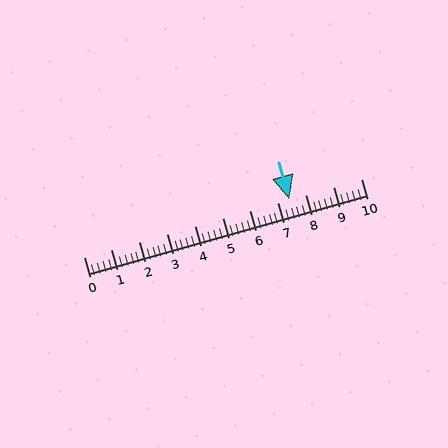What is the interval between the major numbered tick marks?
The major tick marks are spaced 1 units apart.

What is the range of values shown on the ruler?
The ruler shows values from 0 to 10.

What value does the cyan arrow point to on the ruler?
The cyan arrow points to approximately 7.4.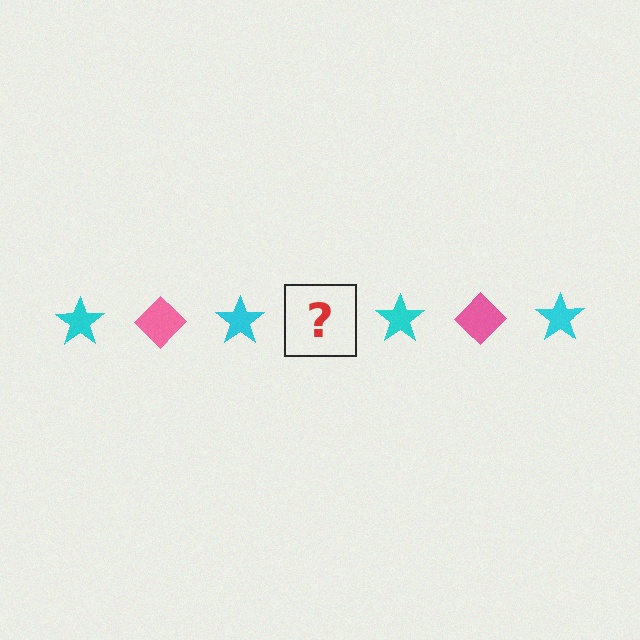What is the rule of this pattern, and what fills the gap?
The rule is that the pattern alternates between cyan star and pink diamond. The gap should be filled with a pink diamond.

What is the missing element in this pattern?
The missing element is a pink diamond.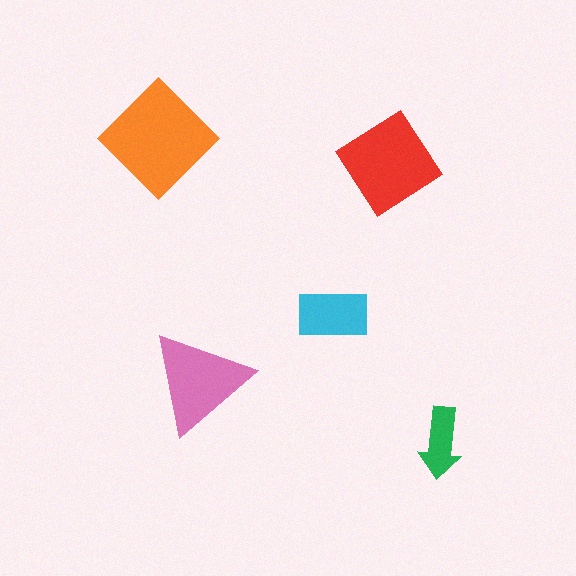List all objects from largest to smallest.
The orange diamond, the red diamond, the pink triangle, the cyan rectangle, the green arrow.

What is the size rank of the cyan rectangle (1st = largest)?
4th.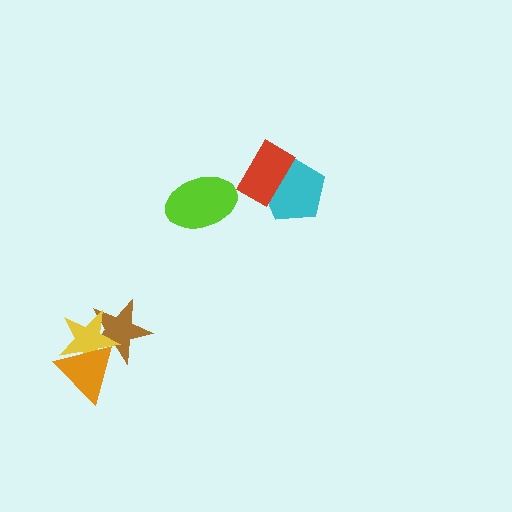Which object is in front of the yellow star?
The orange triangle is in front of the yellow star.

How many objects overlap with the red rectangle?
1 object overlaps with the red rectangle.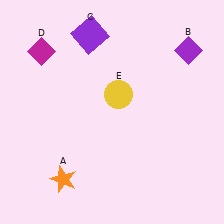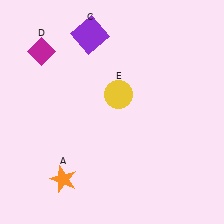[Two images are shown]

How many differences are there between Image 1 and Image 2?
There is 1 difference between the two images.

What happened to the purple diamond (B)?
The purple diamond (B) was removed in Image 2. It was in the top-right area of Image 1.